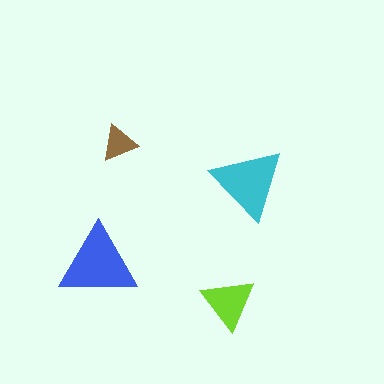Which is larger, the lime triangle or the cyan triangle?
The cyan one.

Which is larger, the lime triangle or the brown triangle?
The lime one.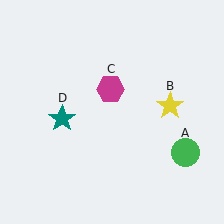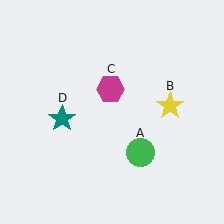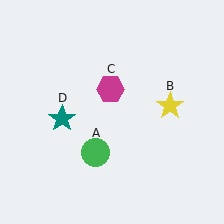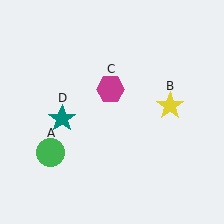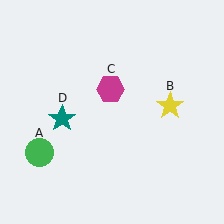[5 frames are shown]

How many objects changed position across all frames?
1 object changed position: green circle (object A).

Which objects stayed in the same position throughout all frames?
Yellow star (object B) and magenta hexagon (object C) and teal star (object D) remained stationary.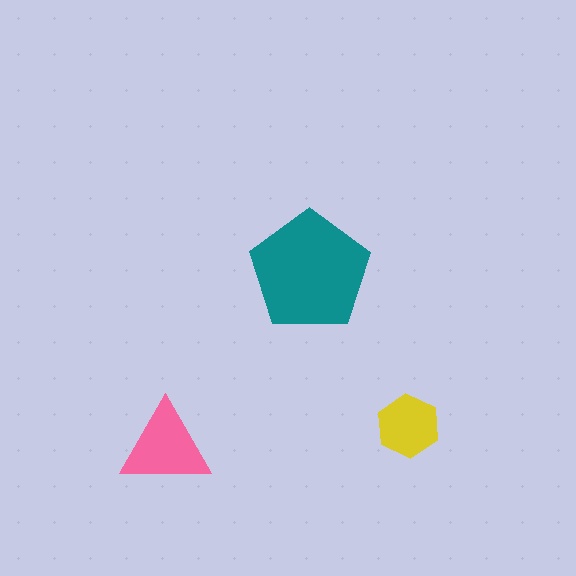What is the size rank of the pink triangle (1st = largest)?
2nd.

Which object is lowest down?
The pink triangle is bottommost.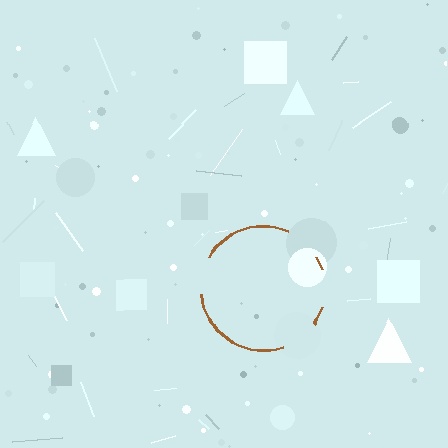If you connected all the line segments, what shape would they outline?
They would outline a circle.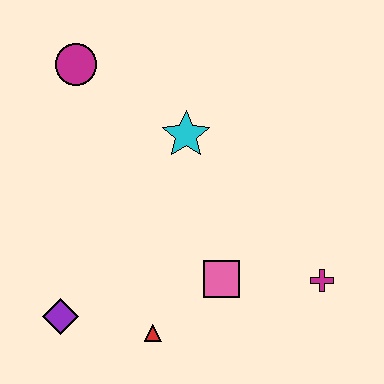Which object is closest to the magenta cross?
The pink square is closest to the magenta cross.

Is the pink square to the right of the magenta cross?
No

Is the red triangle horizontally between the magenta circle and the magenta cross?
Yes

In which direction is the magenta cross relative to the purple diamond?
The magenta cross is to the right of the purple diamond.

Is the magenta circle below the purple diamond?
No